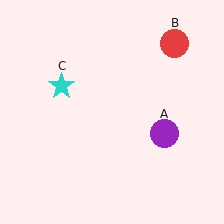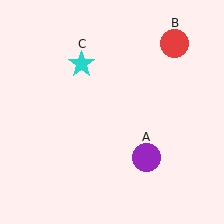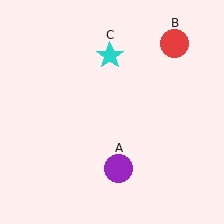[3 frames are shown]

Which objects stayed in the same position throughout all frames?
Red circle (object B) remained stationary.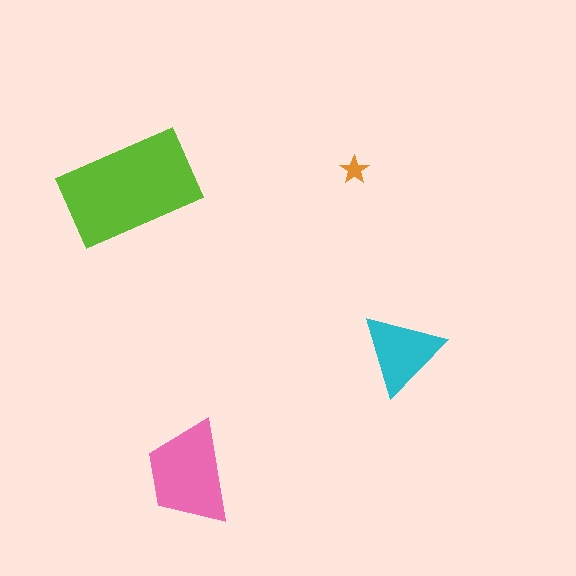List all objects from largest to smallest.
The lime rectangle, the pink trapezoid, the cyan triangle, the orange star.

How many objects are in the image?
There are 4 objects in the image.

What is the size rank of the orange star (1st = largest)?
4th.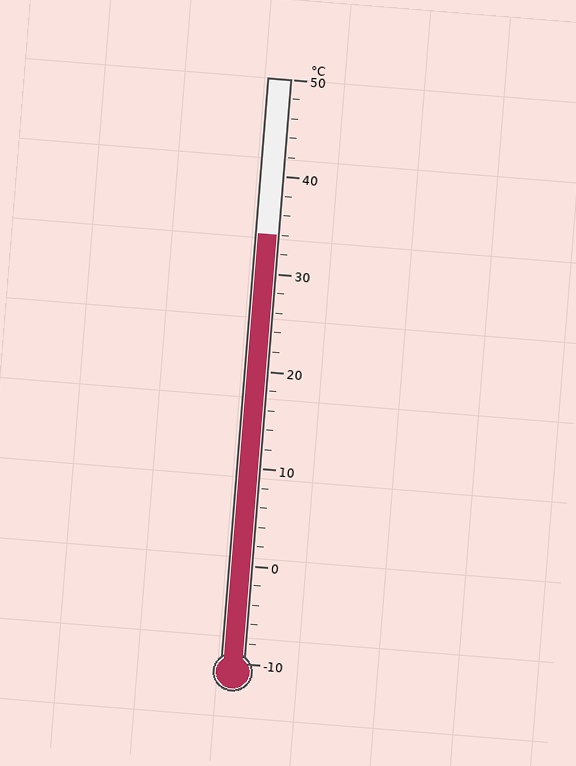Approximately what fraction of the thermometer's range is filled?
The thermometer is filled to approximately 75% of its range.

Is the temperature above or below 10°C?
The temperature is above 10°C.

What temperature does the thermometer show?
The thermometer shows approximately 34°C.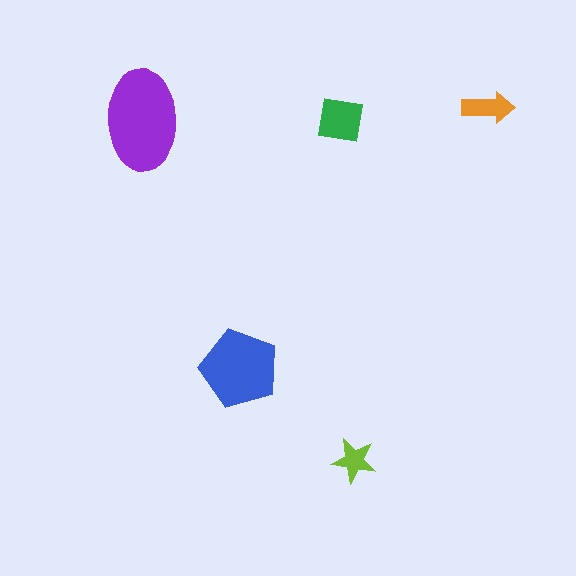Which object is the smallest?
The lime star.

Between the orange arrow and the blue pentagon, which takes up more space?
The blue pentagon.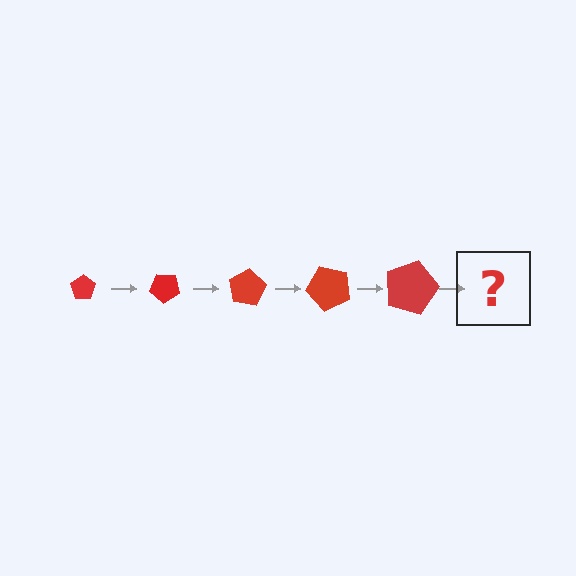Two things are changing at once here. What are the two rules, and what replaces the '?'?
The two rules are that the pentagon grows larger each step and it rotates 40 degrees each step. The '?' should be a pentagon, larger than the previous one and rotated 200 degrees from the start.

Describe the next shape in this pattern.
It should be a pentagon, larger than the previous one and rotated 200 degrees from the start.